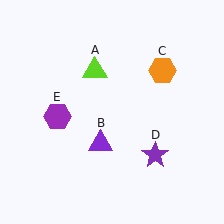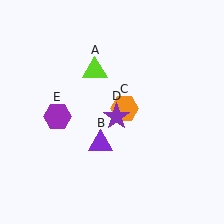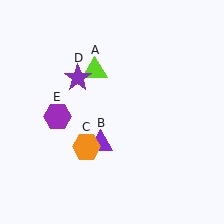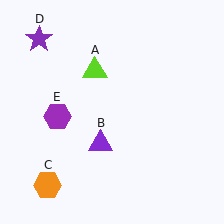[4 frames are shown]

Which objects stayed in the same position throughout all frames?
Lime triangle (object A) and purple triangle (object B) and purple hexagon (object E) remained stationary.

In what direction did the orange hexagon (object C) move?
The orange hexagon (object C) moved down and to the left.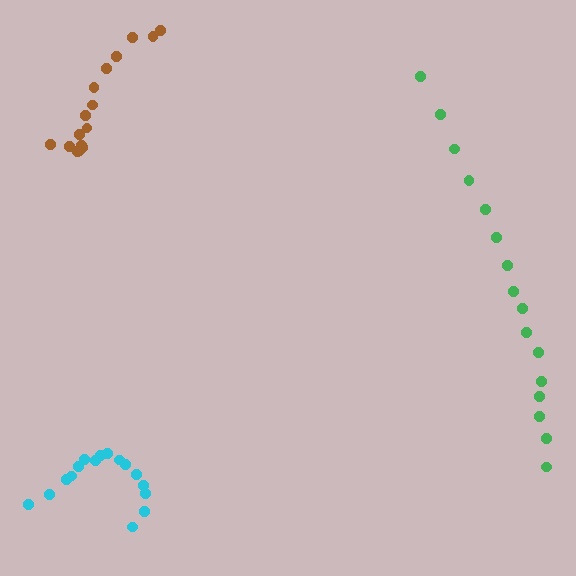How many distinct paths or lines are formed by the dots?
There are 3 distinct paths.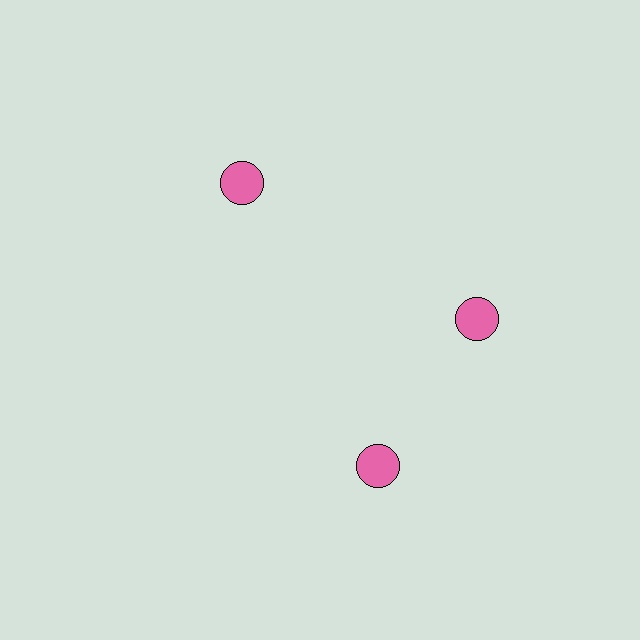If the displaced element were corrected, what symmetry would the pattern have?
It would have 3-fold rotational symmetry — the pattern would map onto itself every 120 degrees.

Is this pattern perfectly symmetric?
No. The 3 pink circles are arranged in a ring, but one element near the 7 o'clock position is rotated out of alignment along the ring, breaking the 3-fold rotational symmetry.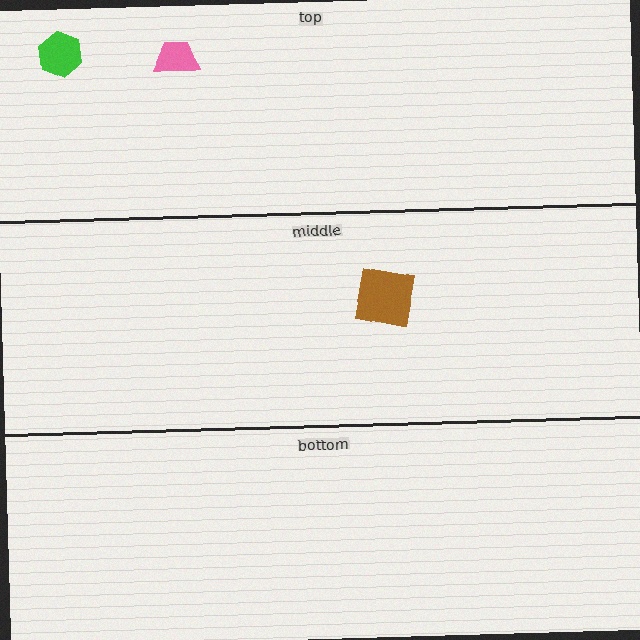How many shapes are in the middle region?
1.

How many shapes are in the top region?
2.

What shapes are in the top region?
The pink trapezoid, the green hexagon.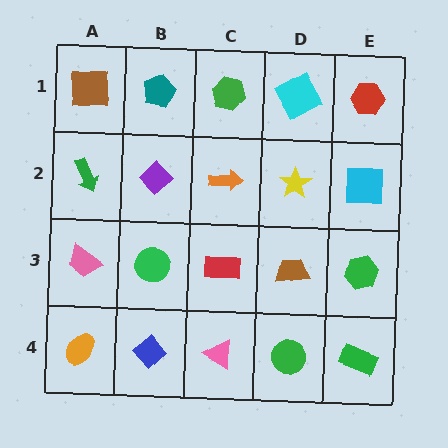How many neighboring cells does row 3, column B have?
4.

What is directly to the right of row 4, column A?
A blue diamond.